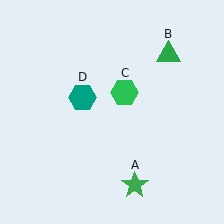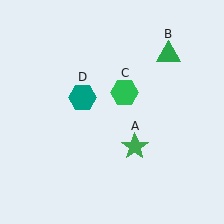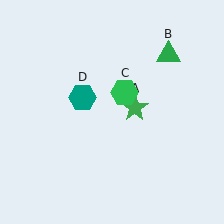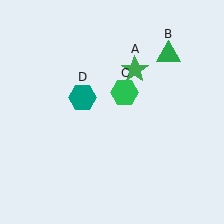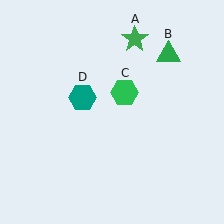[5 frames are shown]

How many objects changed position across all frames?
1 object changed position: green star (object A).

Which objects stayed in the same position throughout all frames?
Green triangle (object B) and green hexagon (object C) and teal hexagon (object D) remained stationary.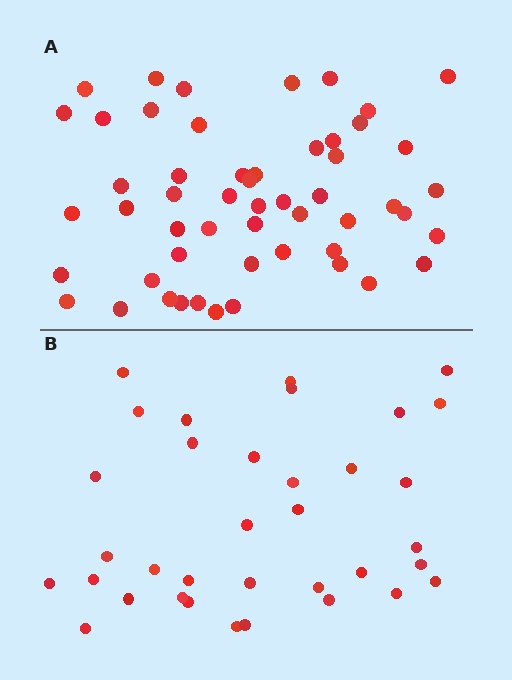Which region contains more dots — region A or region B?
Region A (the top region) has more dots.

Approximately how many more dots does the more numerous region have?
Region A has approximately 20 more dots than region B.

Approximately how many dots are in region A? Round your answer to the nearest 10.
About 50 dots. (The exact count is 53, which rounds to 50.)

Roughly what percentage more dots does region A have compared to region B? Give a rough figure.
About 50% more.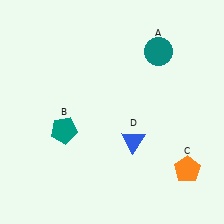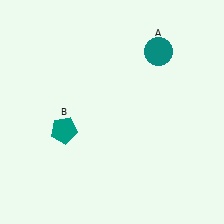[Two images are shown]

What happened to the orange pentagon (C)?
The orange pentagon (C) was removed in Image 2. It was in the bottom-right area of Image 1.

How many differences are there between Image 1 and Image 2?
There are 2 differences between the two images.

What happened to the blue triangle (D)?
The blue triangle (D) was removed in Image 2. It was in the bottom-right area of Image 1.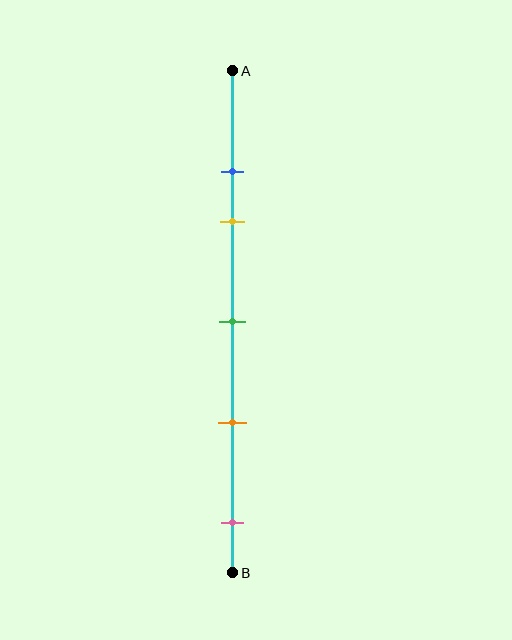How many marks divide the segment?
There are 5 marks dividing the segment.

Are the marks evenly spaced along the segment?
No, the marks are not evenly spaced.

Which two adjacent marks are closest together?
The blue and yellow marks are the closest adjacent pair.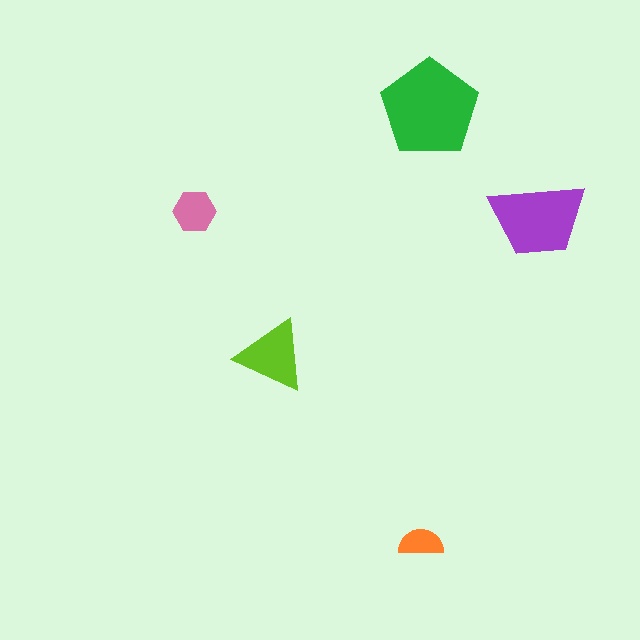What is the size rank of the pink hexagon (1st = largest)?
4th.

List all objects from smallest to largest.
The orange semicircle, the pink hexagon, the lime triangle, the purple trapezoid, the green pentagon.